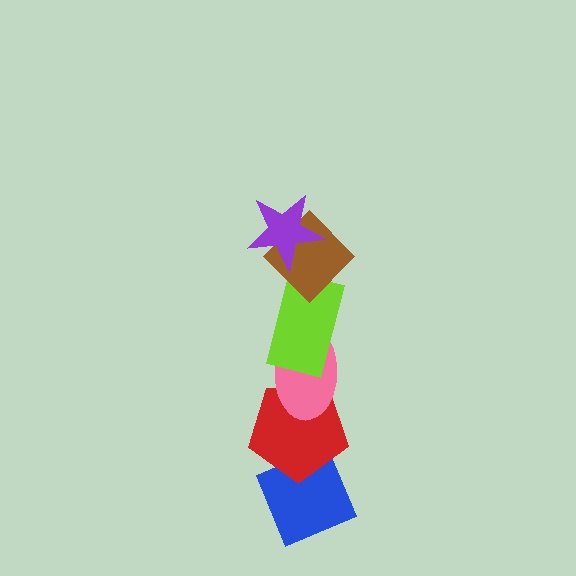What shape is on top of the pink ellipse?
The lime rectangle is on top of the pink ellipse.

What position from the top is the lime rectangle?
The lime rectangle is 3rd from the top.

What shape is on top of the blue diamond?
The red pentagon is on top of the blue diamond.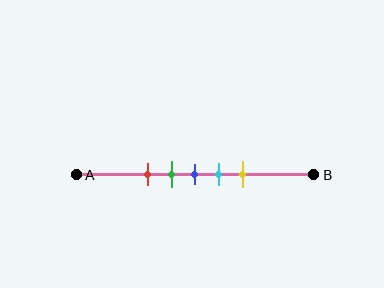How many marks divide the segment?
There are 5 marks dividing the segment.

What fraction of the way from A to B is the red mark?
The red mark is approximately 30% (0.3) of the way from A to B.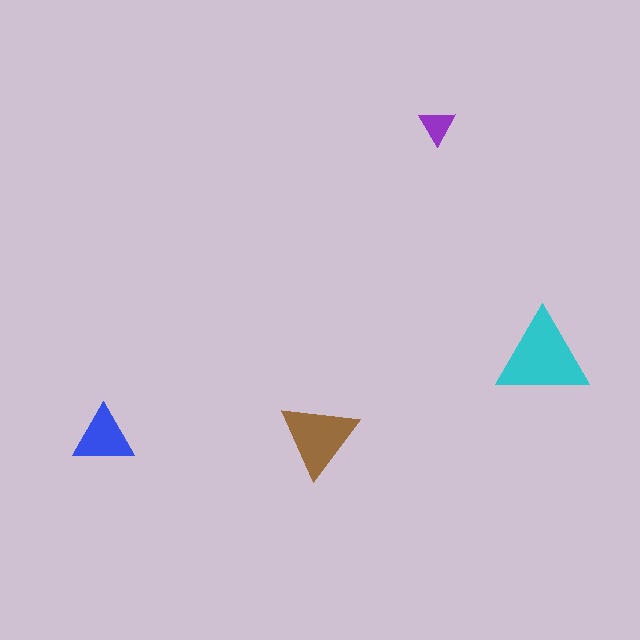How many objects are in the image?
There are 4 objects in the image.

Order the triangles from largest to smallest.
the cyan one, the brown one, the blue one, the purple one.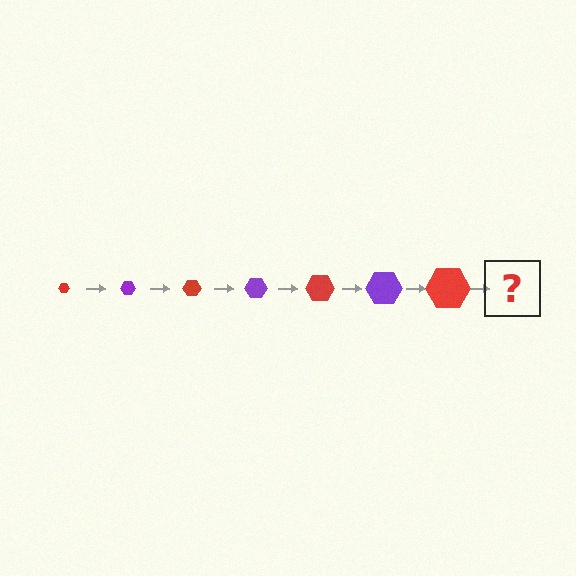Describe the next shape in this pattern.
It should be a purple hexagon, larger than the previous one.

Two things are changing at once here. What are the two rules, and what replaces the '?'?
The two rules are that the hexagon grows larger each step and the color cycles through red and purple. The '?' should be a purple hexagon, larger than the previous one.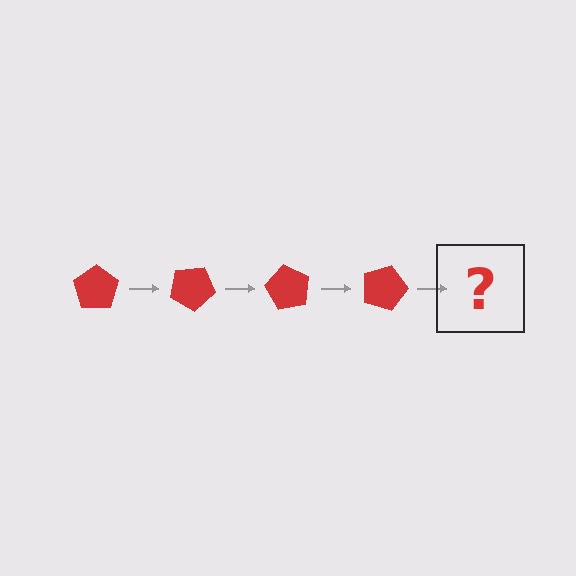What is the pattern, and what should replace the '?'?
The pattern is that the pentagon rotates 30 degrees each step. The '?' should be a red pentagon rotated 120 degrees.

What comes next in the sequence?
The next element should be a red pentagon rotated 120 degrees.